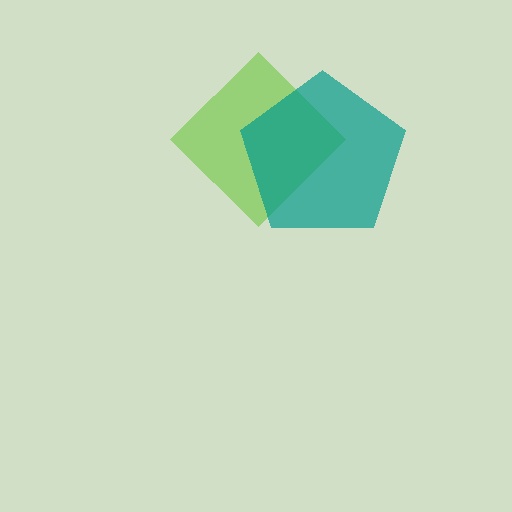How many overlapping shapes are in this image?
There are 2 overlapping shapes in the image.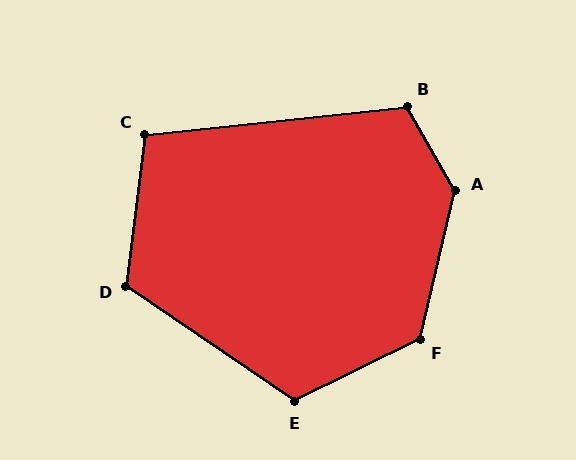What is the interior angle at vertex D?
Approximately 117 degrees (obtuse).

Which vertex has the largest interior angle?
A, at approximately 137 degrees.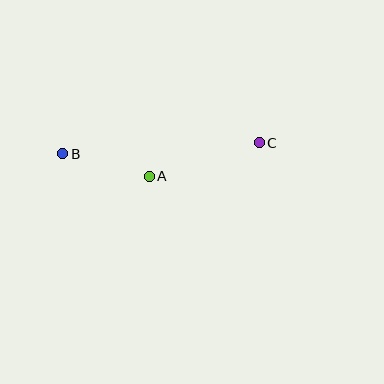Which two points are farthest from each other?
Points B and C are farthest from each other.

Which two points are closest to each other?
Points A and B are closest to each other.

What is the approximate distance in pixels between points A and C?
The distance between A and C is approximately 115 pixels.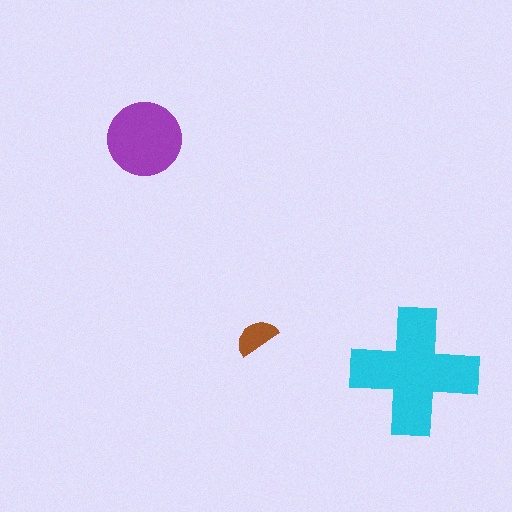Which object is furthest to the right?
The cyan cross is rightmost.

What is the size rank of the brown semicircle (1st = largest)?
3rd.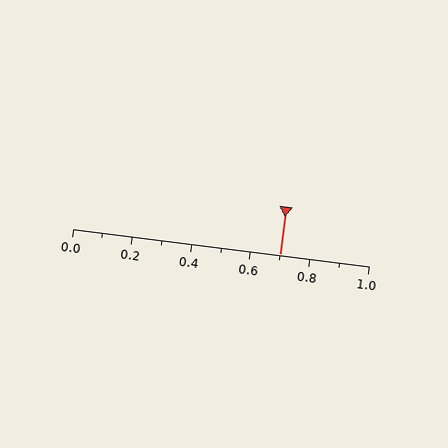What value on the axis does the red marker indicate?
The marker indicates approximately 0.7.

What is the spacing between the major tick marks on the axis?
The major ticks are spaced 0.2 apart.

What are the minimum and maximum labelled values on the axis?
The axis runs from 0.0 to 1.0.